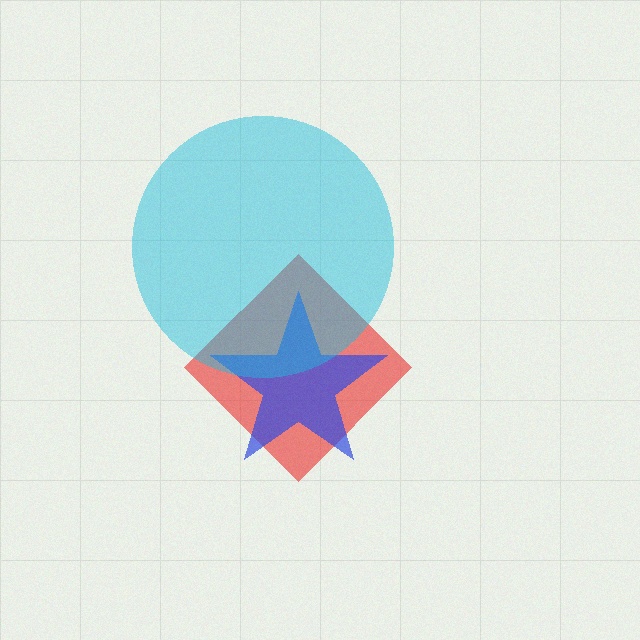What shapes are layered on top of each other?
The layered shapes are: a red diamond, a blue star, a cyan circle.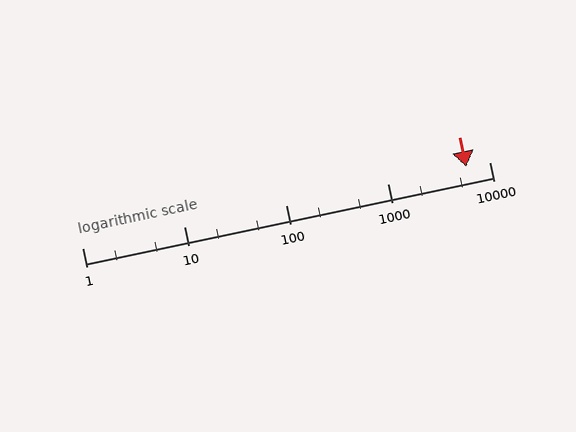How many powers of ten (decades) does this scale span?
The scale spans 4 decades, from 1 to 10000.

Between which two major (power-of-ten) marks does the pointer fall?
The pointer is between 1000 and 10000.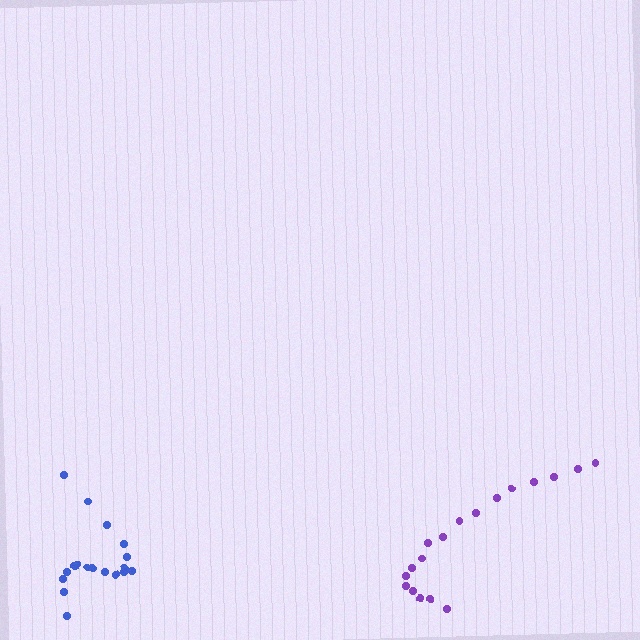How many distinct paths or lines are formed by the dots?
There are 2 distinct paths.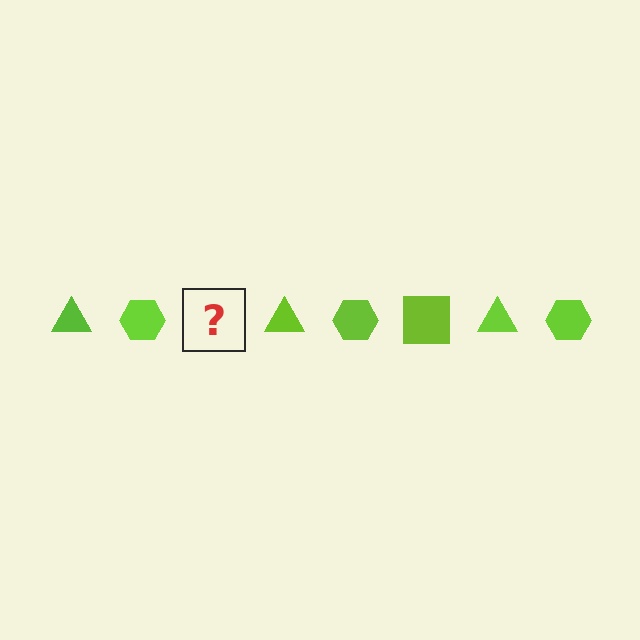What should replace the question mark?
The question mark should be replaced with a lime square.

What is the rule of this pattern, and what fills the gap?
The rule is that the pattern cycles through triangle, hexagon, square shapes in lime. The gap should be filled with a lime square.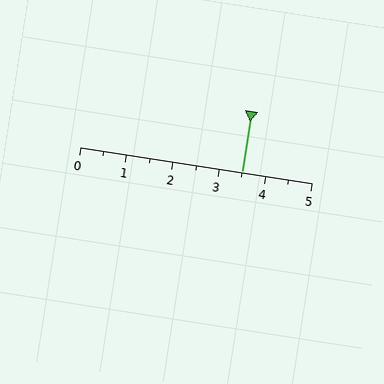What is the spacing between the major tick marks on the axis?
The major ticks are spaced 1 apart.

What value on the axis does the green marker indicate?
The marker indicates approximately 3.5.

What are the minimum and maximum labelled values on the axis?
The axis runs from 0 to 5.